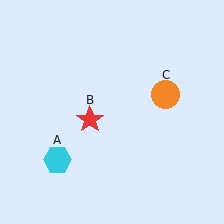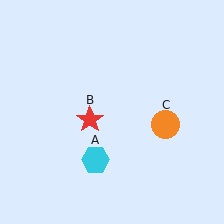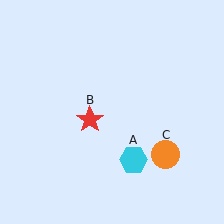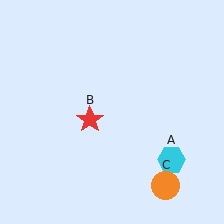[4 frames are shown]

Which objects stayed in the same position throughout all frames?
Red star (object B) remained stationary.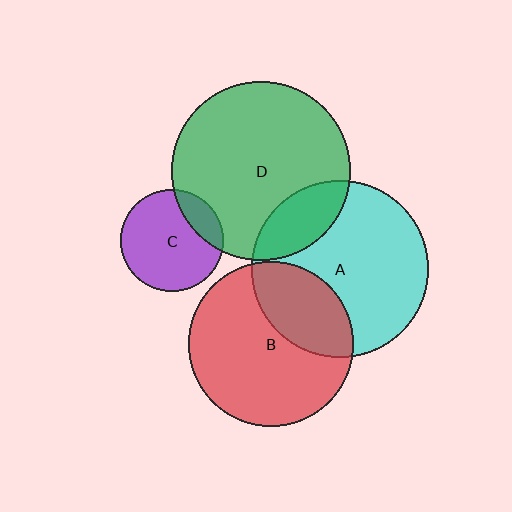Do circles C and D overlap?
Yes.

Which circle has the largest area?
Circle D (green).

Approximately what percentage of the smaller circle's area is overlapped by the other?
Approximately 20%.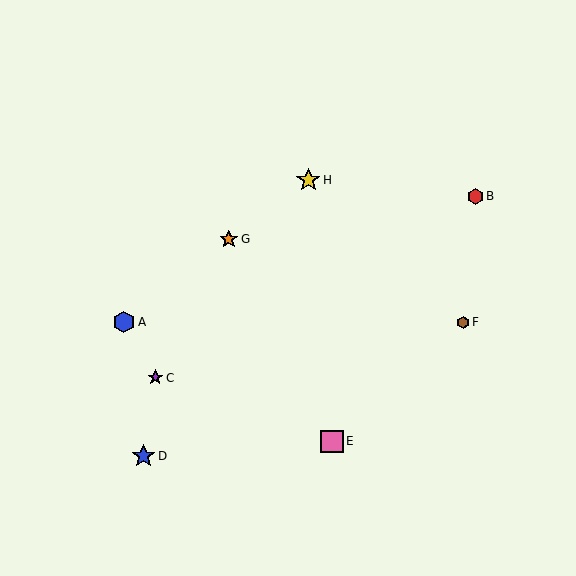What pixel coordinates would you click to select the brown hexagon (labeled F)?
Click at (463, 322) to select the brown hexagon F.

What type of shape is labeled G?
Shape G is an orange star.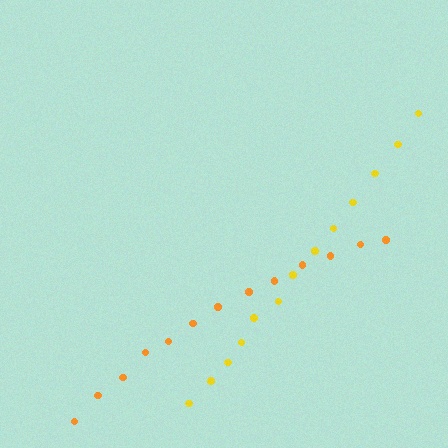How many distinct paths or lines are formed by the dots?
There are 2 distinct paths.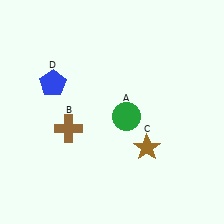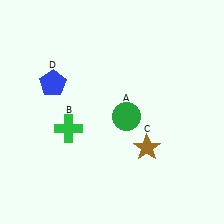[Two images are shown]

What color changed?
The cross (B) changed from brown in Image 1 to green in Image 2.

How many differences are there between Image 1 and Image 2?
There is 1 difference between the two images.